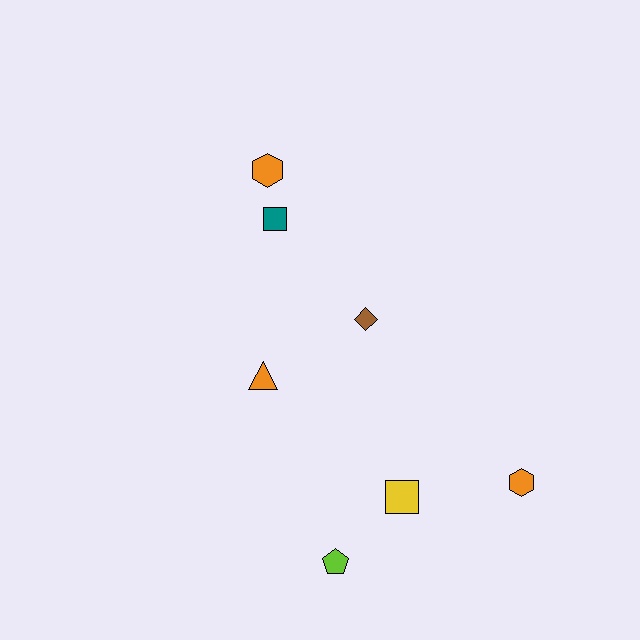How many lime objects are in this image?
There is 1 lime object.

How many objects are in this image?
There are 7 objects.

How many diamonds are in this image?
There is 1 diamond.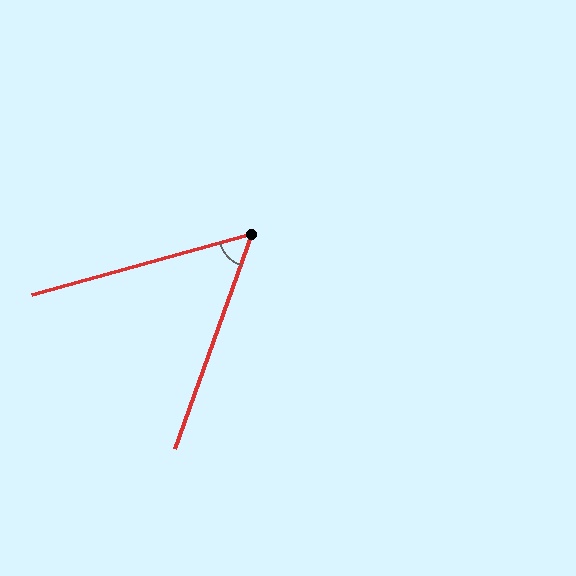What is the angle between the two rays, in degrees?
Approximately 55 degrees.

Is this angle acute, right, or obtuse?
It is acute.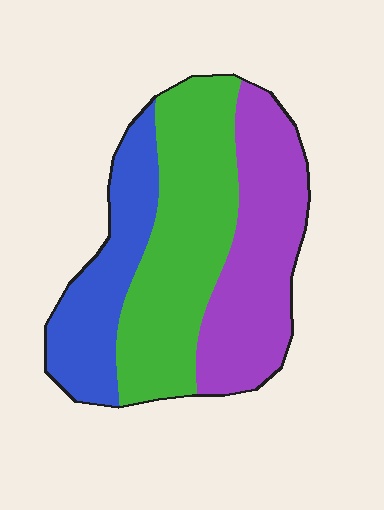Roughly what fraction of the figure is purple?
Purple covers 35% of the figure.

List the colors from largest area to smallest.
From largest to smallest: green, purple, blue.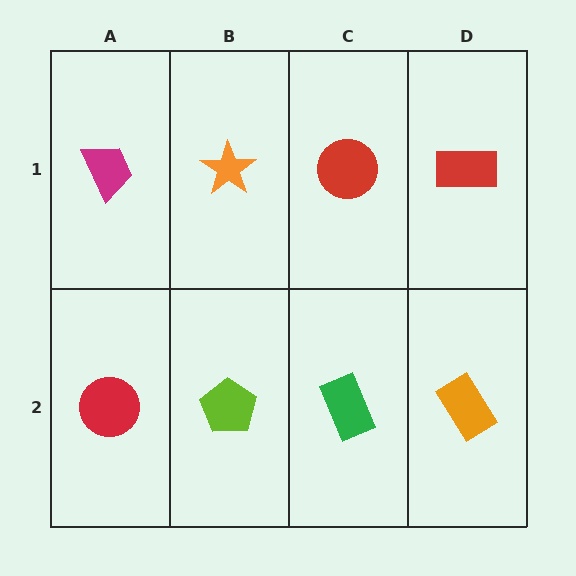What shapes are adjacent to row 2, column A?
A magenta trapezoid (row 1, column A), a lime pentagon (row 2, column B).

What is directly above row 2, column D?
A red rectangle.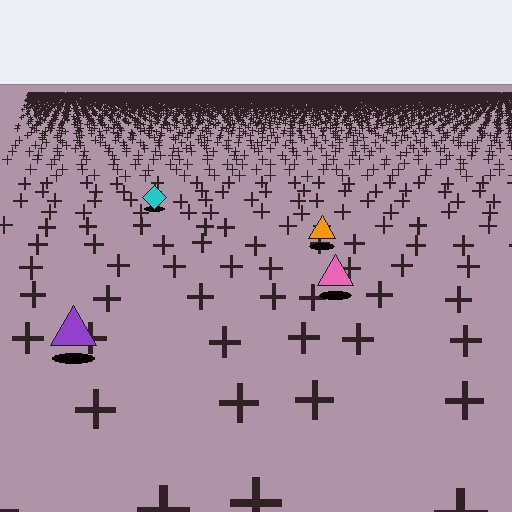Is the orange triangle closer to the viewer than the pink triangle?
No. The pink triangle is closer — you can tell from the texture gradient: the ground texture is coarser near it.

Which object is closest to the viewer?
The purple triangle is closest. The texture marks near it are larger and more spread out.